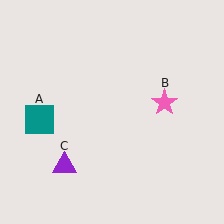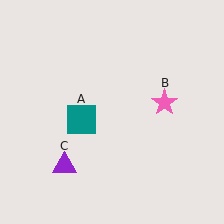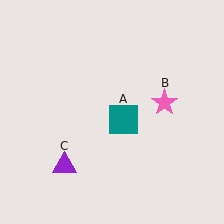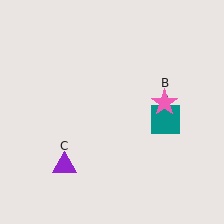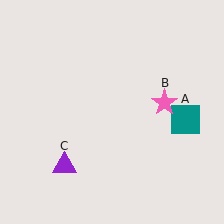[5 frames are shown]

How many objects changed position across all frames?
1 object changed position: teal square (object A).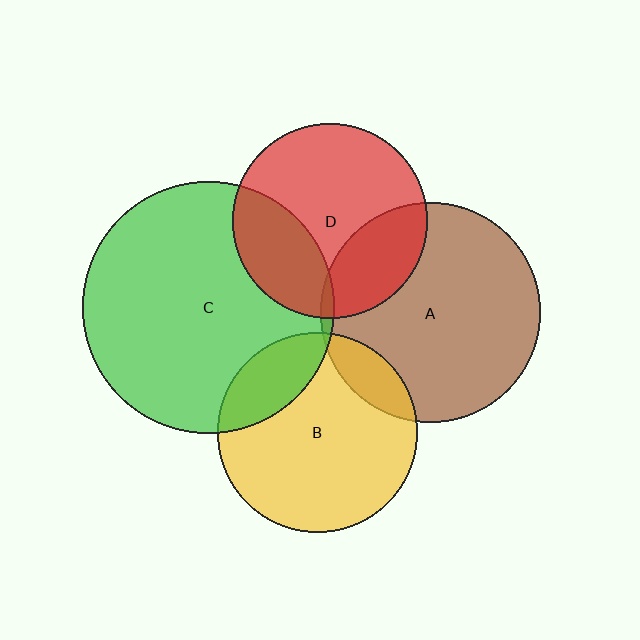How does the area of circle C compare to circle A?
Approximately 1.3 times.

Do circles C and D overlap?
Yes.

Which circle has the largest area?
Circle C (green).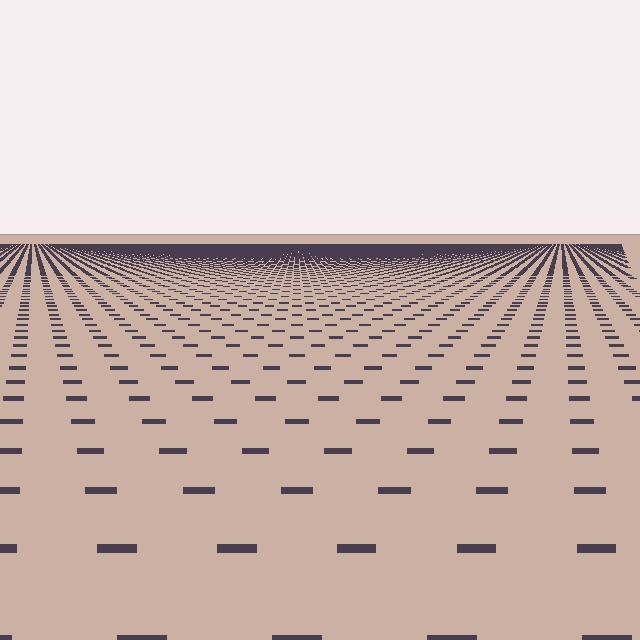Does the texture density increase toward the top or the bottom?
Density increases toward the top.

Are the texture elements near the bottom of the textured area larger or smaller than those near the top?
Larger. Near the bottom, elements are closer to the viewer and appear at a bigger on-screen size.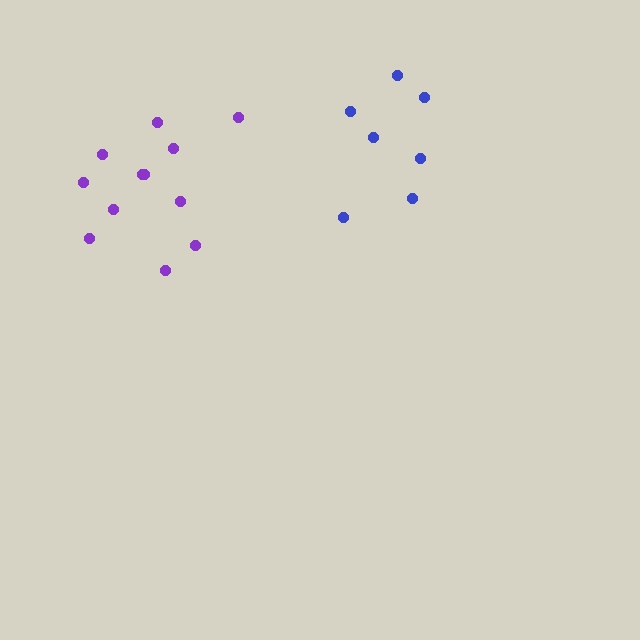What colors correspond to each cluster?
The clusters are colored: blue, purple.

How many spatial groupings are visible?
There are 2 spatial groupings.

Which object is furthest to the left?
The purple cluster is leftmost.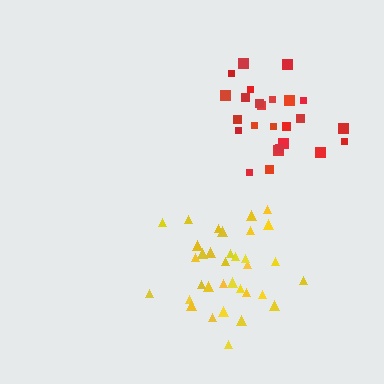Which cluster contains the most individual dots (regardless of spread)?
Yellow (34).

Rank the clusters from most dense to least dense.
yellow, red.